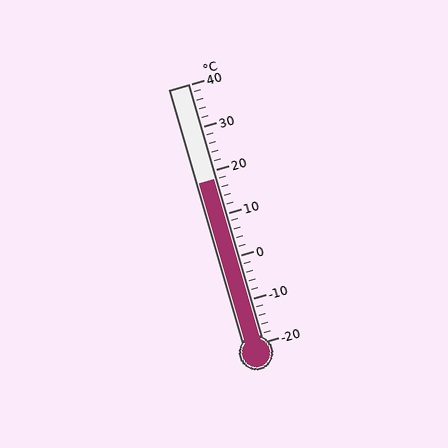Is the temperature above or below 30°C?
The temperature is below 30°C.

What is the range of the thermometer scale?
The thermometer scale ranges from -20°C to 40°C.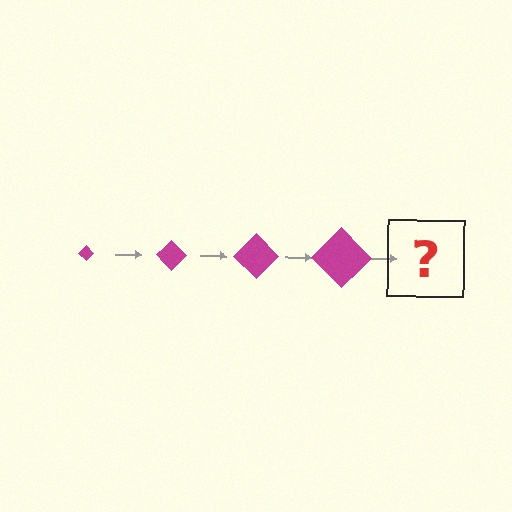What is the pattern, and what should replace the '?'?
The pattern is that the diamond gets progressively larger each step. The '?' should be a magenta diamond, larger than the previous one.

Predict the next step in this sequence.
The next step is a magenta diamond, larger than the previous one.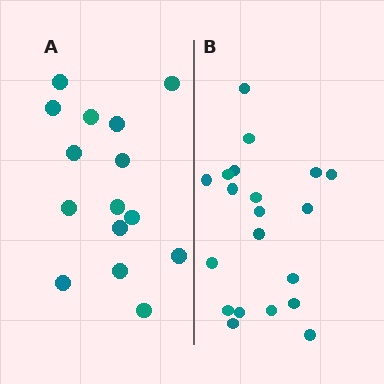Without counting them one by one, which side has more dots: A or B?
Region B (the right region) has more dots.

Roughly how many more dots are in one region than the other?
Region B has about 5 more dots than region A.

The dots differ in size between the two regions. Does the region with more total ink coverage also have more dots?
No. Region A has more total ink coverage because its dots are larger, but region B actually contains more individual dots. Total area can be misleading — the number of items is what matters here.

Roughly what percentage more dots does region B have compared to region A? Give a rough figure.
About 35% more.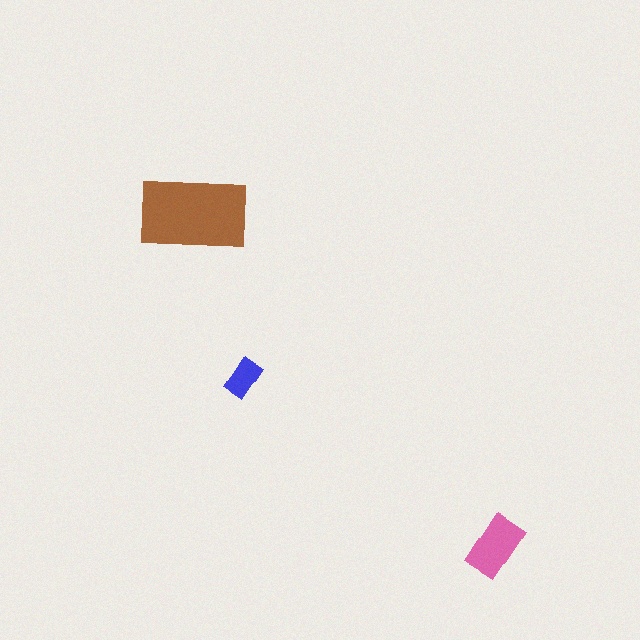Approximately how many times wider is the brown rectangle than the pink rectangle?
About 2 times wider.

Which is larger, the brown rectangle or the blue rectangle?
The brown one.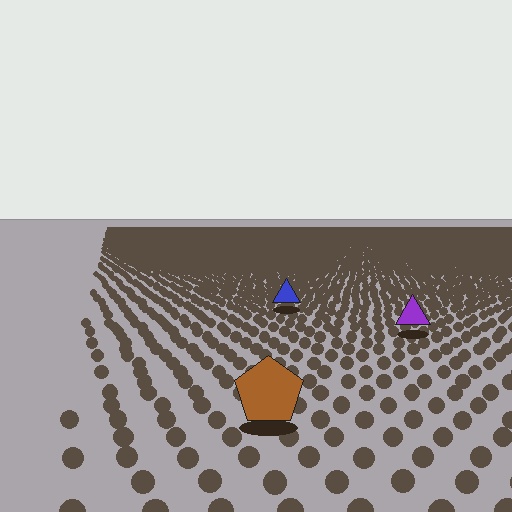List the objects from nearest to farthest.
From nearest to farthest: the brown pentagon, the purple triangle, the blue triangle.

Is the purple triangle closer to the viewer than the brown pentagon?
No. The brown pentagon is closer — you can tell from the texture gradient: the ground texture is coarser near it.